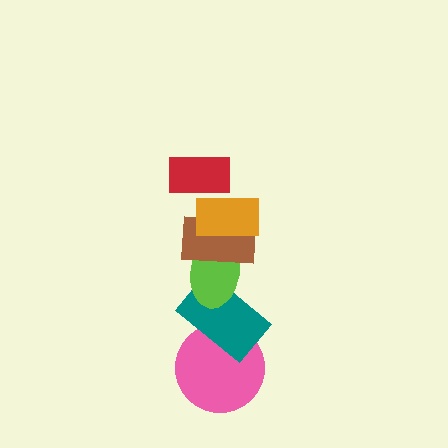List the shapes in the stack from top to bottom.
From top to bottom: the red rectangle, the orange rectangle, the brown rectangle, the lime ellipse, the teal rectangle, the pink circle.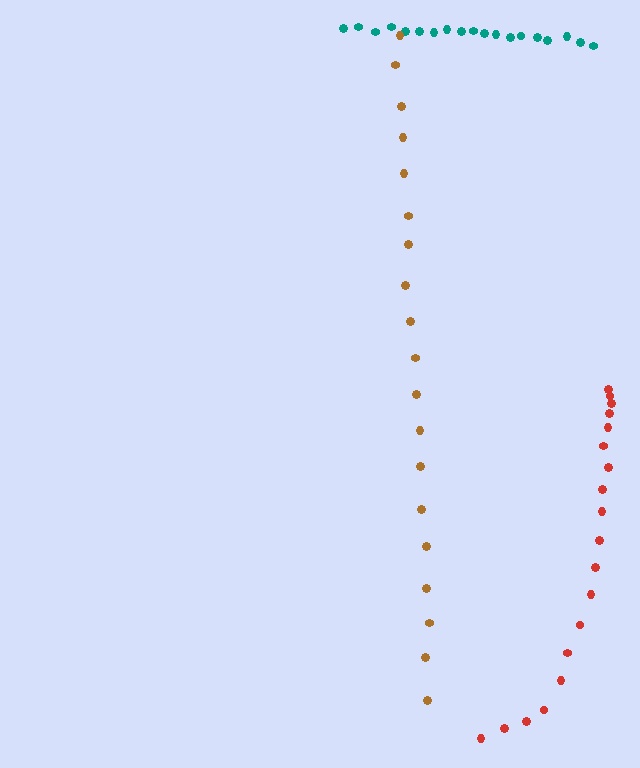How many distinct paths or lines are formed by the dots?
There are 3 distinct paths.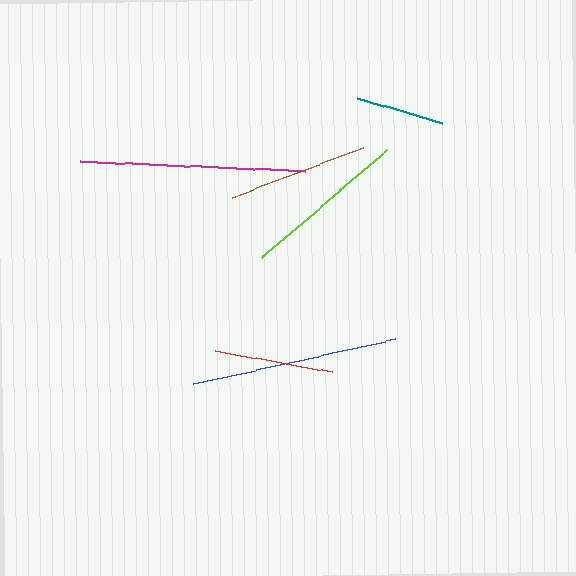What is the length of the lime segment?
The lime segment is approximately 165 pixels long.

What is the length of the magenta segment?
The magenta segment is approximately 225 pixels long.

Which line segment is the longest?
The magenta line is the longest at approximately 225 pixels.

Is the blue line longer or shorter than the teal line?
The blue line is longer than the teal line.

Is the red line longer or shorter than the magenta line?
The magenta line is longer than the red line.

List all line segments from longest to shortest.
From longest to shortest: magenta, blue, lime, brown, red, teal.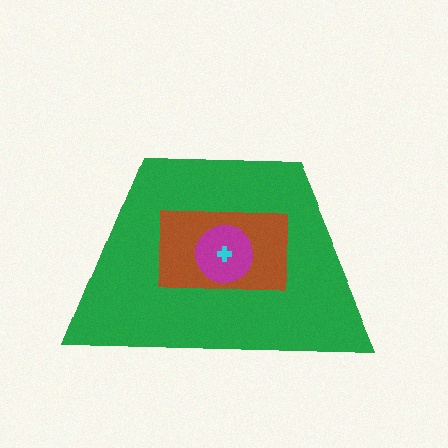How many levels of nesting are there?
4.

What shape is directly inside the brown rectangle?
The magenta circle.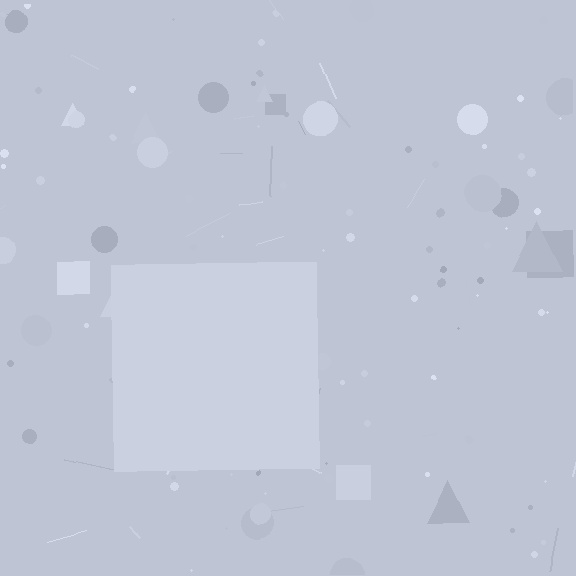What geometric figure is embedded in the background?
A square is embedded in the background.